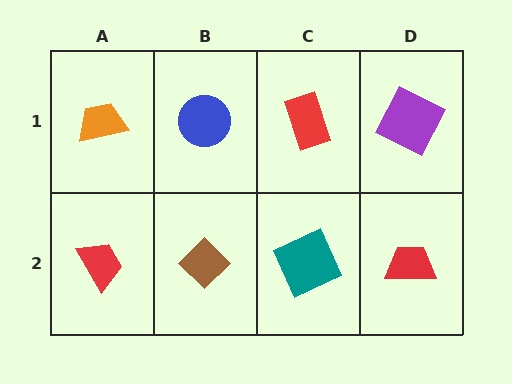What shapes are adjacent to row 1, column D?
A red trapezoid (row 2, column D), a red rectangle (row 1, column C).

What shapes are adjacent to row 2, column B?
A blue circle (row 1, column B), a red trapezoid (row 2, column A), a teal square (row 2, column C).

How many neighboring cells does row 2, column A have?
2.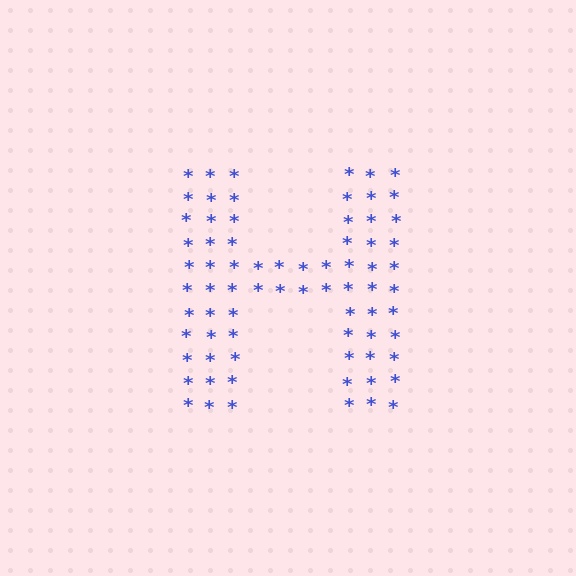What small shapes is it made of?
It is made of small asterisks.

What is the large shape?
The large shape is the letter H.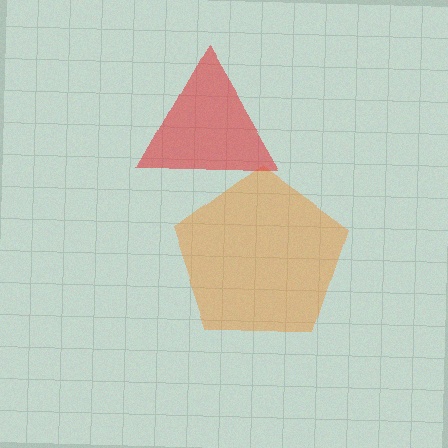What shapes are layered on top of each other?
The layered shapes are: an orange pentagon, a red triangle.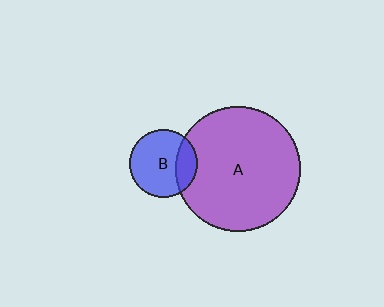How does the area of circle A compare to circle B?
Approximately 3.4 times.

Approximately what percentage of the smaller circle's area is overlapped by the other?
Approximately 25%.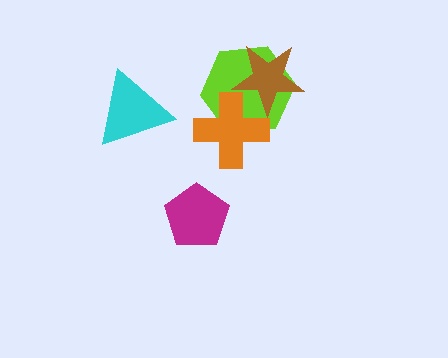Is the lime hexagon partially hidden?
Yes, it is partially covered by another shape.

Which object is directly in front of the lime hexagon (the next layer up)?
The orange cross is directly in front of the lime hexagon.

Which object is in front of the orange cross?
The brown star is in front of the orange cross.